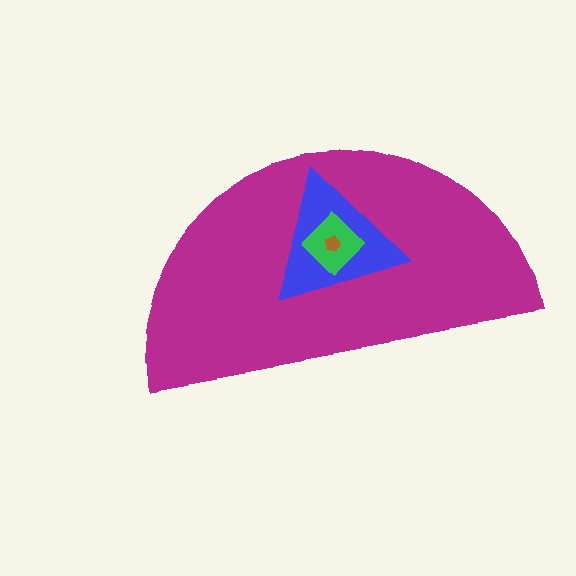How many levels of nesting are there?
4.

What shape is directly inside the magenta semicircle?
The blue triangle.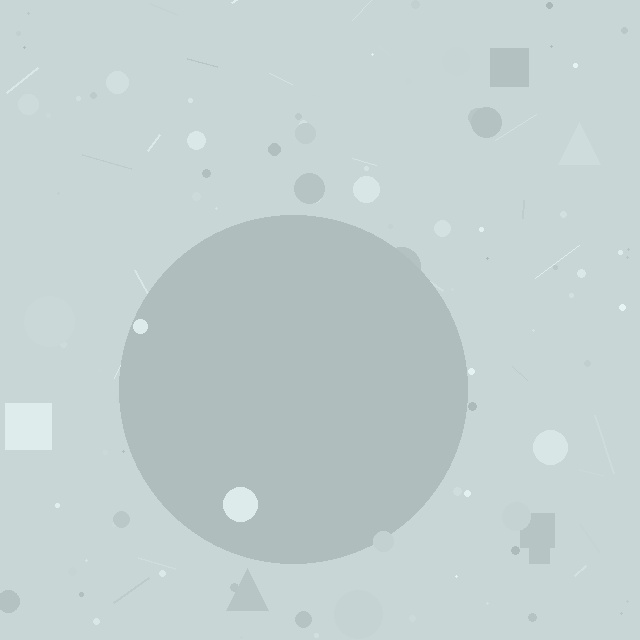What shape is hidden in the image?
A circle is hidden in the image.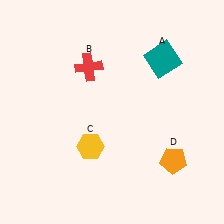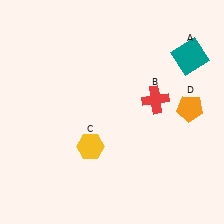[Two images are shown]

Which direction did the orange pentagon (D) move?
The orange pentagon (D) moved up.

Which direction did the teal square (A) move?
The teal square (A) moved right.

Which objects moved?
The objects that moved are: the teal square (A), the red cross (B), the orange pentagon (D).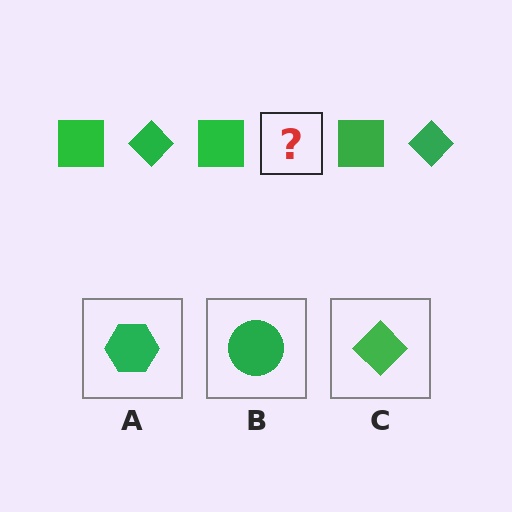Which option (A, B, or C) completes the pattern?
C.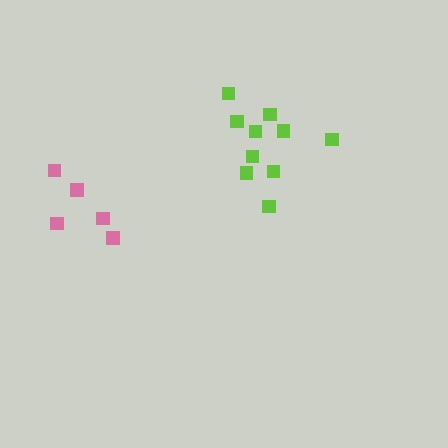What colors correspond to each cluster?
The clusters are colored: pink, lime.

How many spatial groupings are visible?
There are 2 spatial groupings.